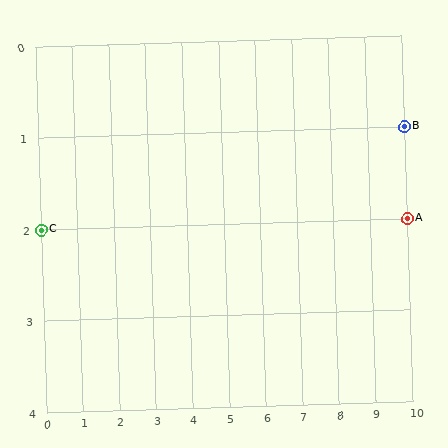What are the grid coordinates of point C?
Point C is at grid coordinates (0, 2).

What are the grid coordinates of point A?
Point A is at grid coordinates (10, 2).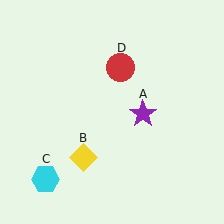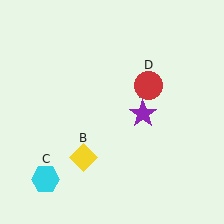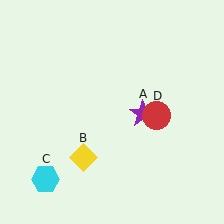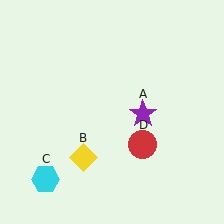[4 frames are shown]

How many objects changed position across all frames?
1 object changed position: red circle (object D).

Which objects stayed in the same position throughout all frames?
Purple star (object A) and yellow diamond (object B) and cyan hexagon (object C) remained stationary.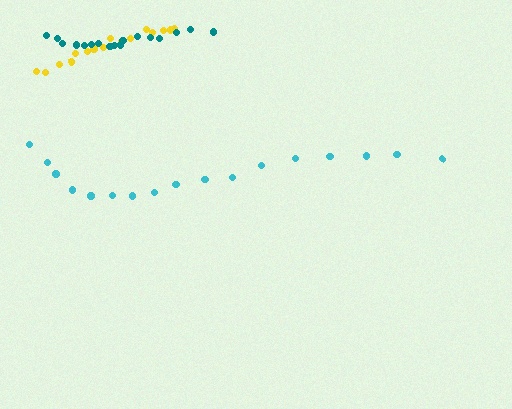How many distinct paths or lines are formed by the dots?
There are 3 distinct paths.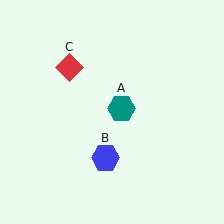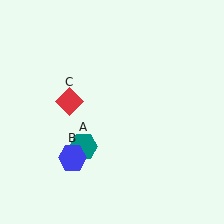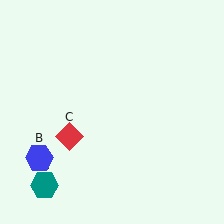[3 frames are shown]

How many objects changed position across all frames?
3 objects changed position: teal hexagon (object A), blue hexagon (object B), red diamond (object C).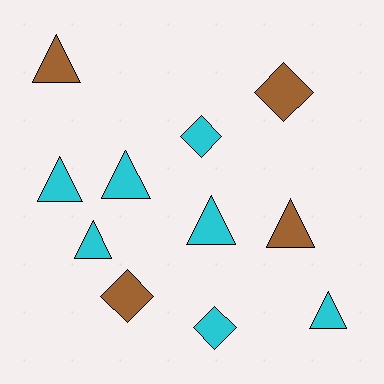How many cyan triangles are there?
There are 5 cyan triangles.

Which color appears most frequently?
Cyan, with 7 objects.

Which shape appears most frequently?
Triangle, with 7 objects.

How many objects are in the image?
There are 11 objects.